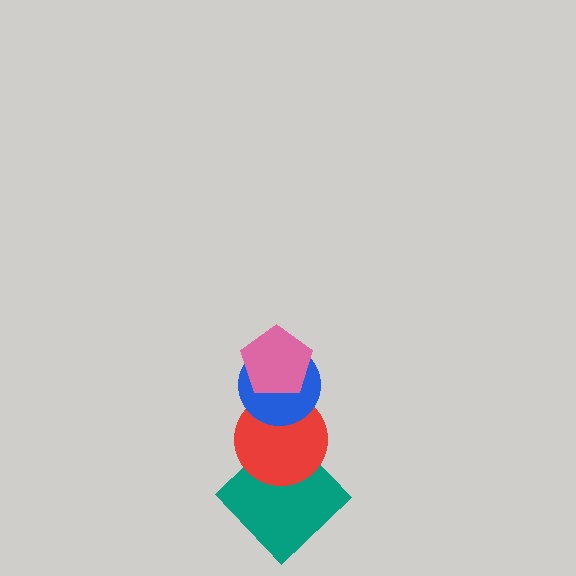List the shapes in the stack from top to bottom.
From top to bottom: the pink pentagon, the blue circle, the red circle, the teal diamond.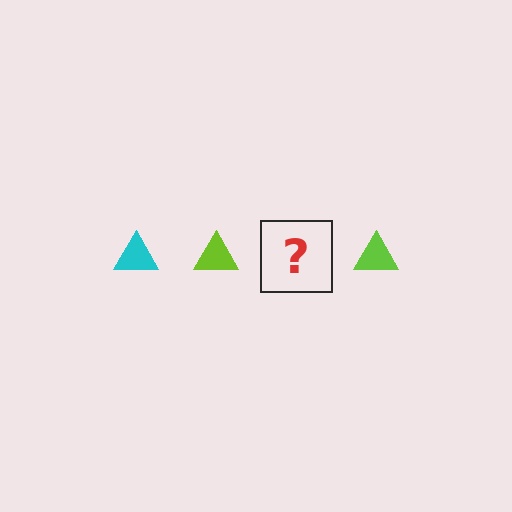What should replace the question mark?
The question mark should be replaced with a cyan triangle.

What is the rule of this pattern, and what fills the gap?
The rule is that the pattern cycles through cyan, lime triangles. The gap should be filled with a cyan triangle.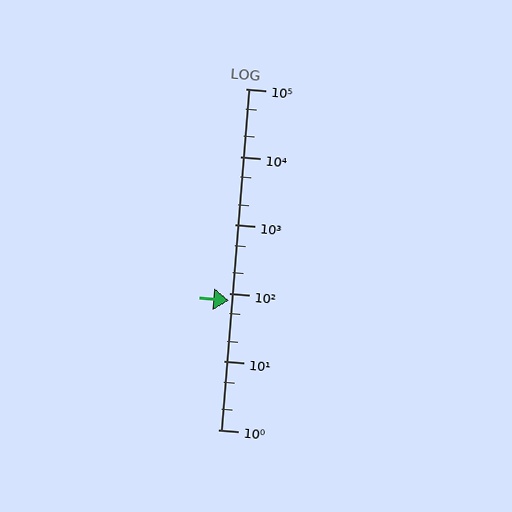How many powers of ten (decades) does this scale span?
The scale spans 5 decades, from 1 to 100000.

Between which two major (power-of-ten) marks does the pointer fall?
The pointer is between 10 and 100.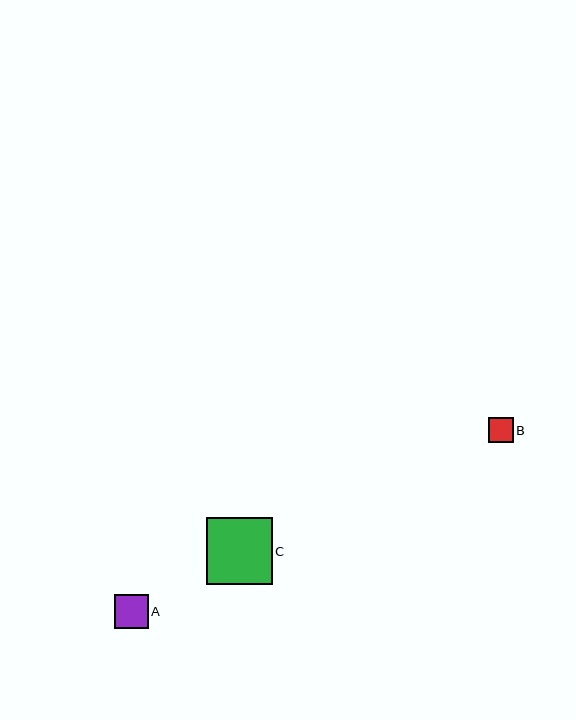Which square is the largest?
Square C is the largest with a size of approximately 66 pixels.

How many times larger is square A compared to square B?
Square A is approximately 1.4 times the size of square B.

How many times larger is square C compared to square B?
Square C is approximately 2.6 times the size of square B.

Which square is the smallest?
Square B is the smallest with a size of approximately 25 pixels.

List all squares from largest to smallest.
From largest to smallest: C, A, B.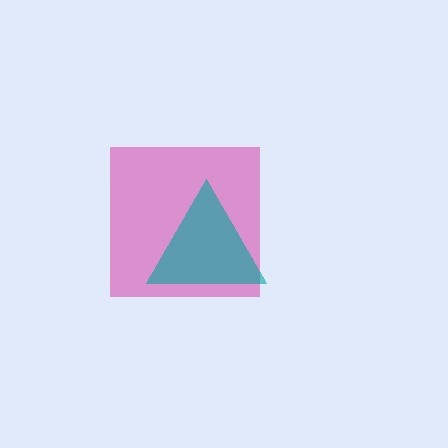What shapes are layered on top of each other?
The layered shapes are: a pink square, a teal triangle.